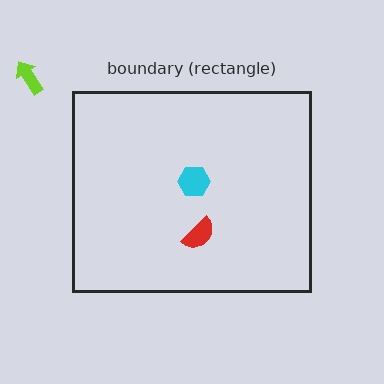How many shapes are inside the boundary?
2 inside, 1 outside.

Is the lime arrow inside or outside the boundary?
Outside.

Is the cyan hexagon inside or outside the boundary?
Inside.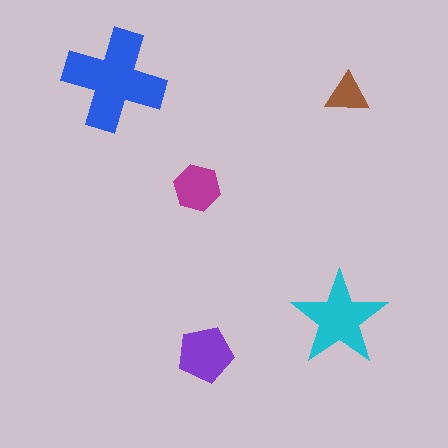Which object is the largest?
The blue cross.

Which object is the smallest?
The brown triangle.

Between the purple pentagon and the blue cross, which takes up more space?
The blue cross.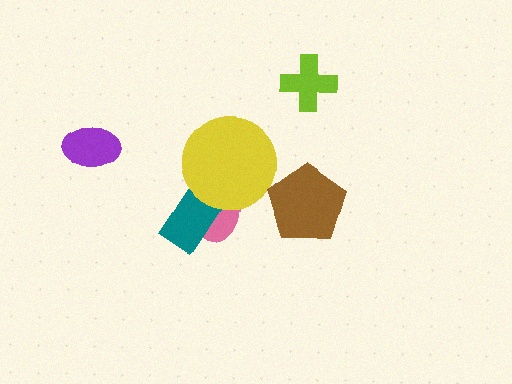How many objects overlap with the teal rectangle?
2 objects overlap with the teal rectangle.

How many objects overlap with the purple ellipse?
0 objects overlap with the purple ellipse.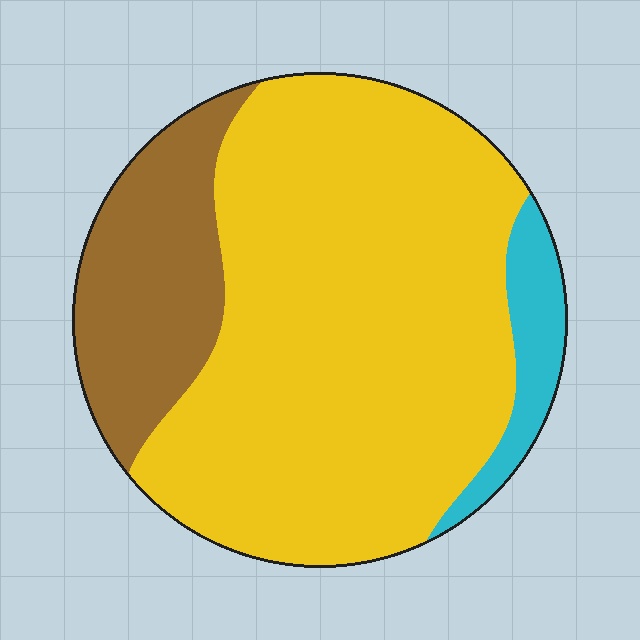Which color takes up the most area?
Yellow, at roughly 70%.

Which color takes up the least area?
Cyan, at roughly 5%.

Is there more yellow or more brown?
Yellow.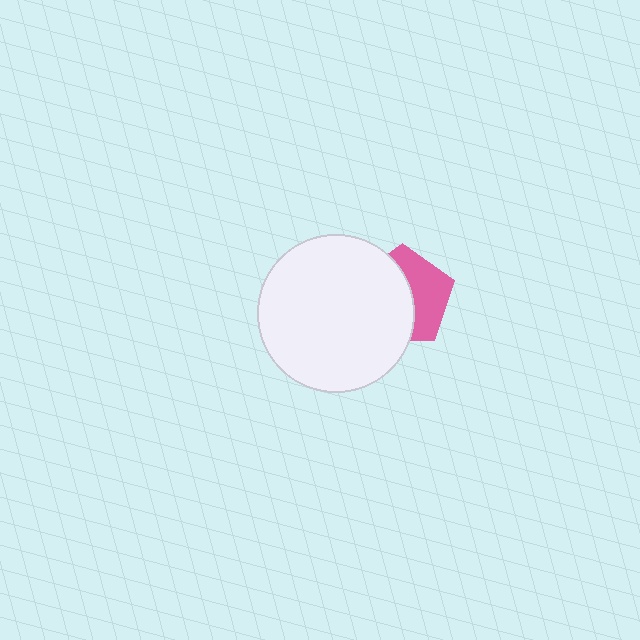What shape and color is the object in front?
The object in front is a white circle.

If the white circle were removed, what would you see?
You would see the complete pink pentagon.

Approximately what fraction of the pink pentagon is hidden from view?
Roughly 56% of the pink pentagon is hidden behind the white circle.